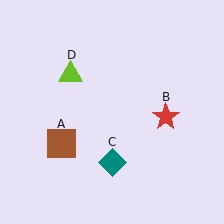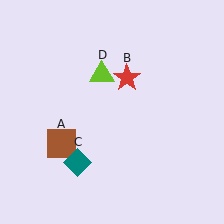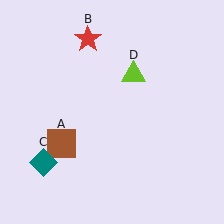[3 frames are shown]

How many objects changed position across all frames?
3 objects changed position: red star (object B), teal diamond (object C), lime triangle (object D).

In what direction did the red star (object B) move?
The red star (object B) moved up and to the left.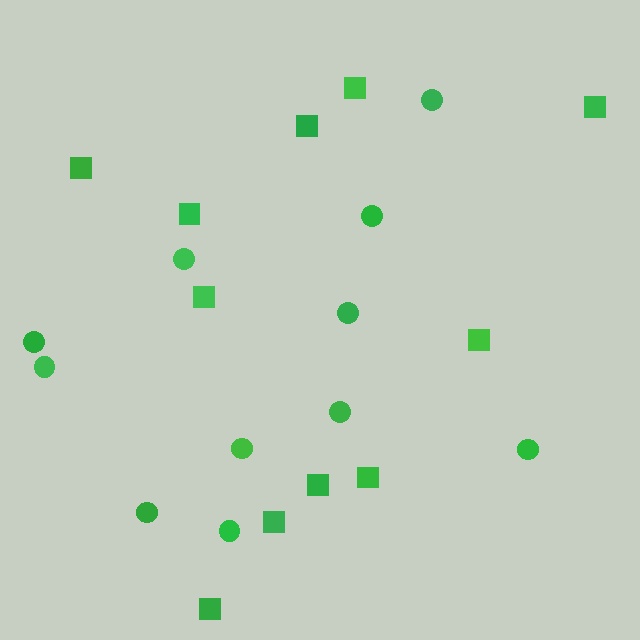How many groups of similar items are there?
There are 2 groups: one group of squares (11) and one group of circles (11).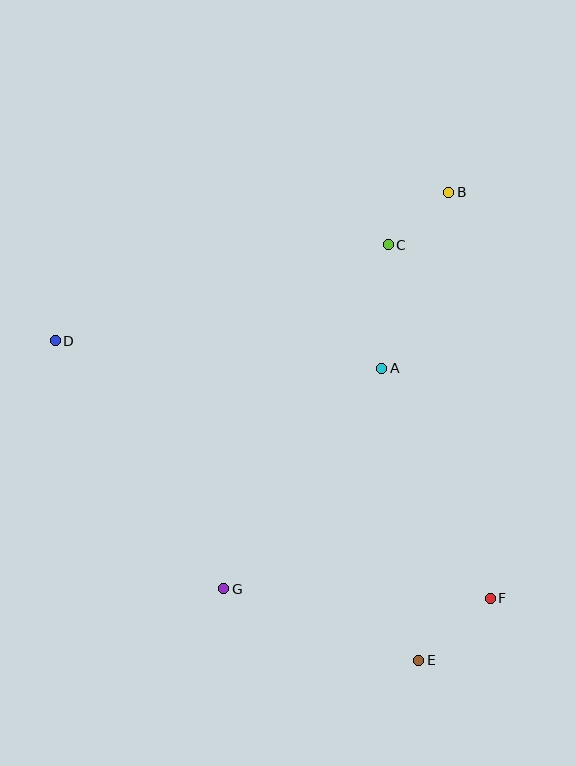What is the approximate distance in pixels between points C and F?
The distance between C and F is approximately 368 pixels.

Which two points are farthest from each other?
Points D and F are farthest from each other.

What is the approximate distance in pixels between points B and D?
The distance between B and D is approximately 420 pixels.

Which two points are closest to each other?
Points B and C are closest to each other.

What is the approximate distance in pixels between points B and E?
The distance between B and E is approximately 469 pixels.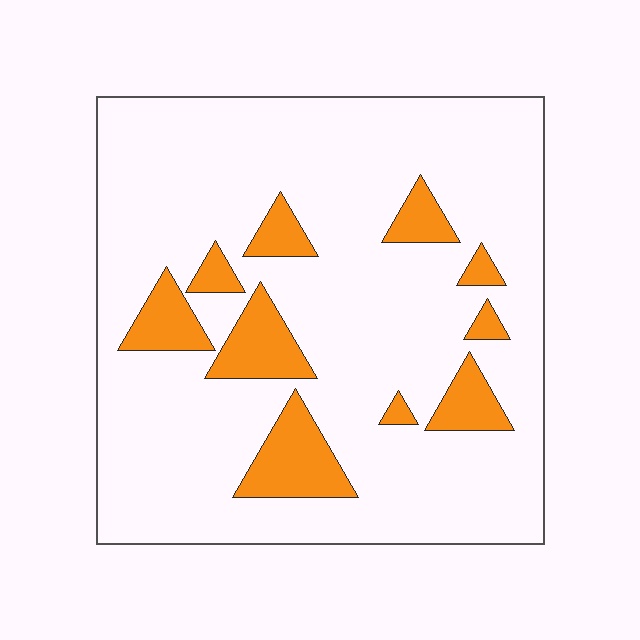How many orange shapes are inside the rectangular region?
10.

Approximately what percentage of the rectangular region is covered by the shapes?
Approximately 15%.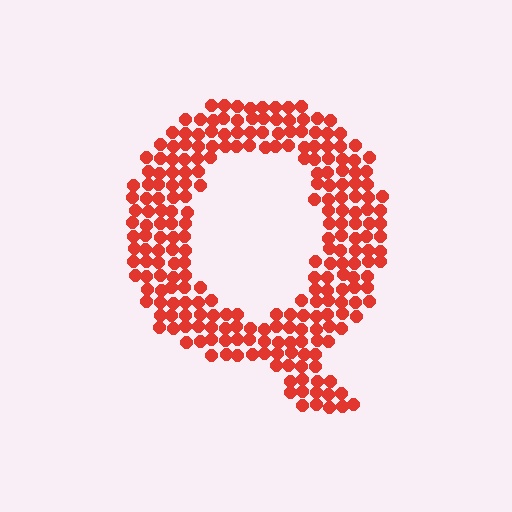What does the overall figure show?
The overall figure shows the letter Q.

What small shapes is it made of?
It is made of small circles.